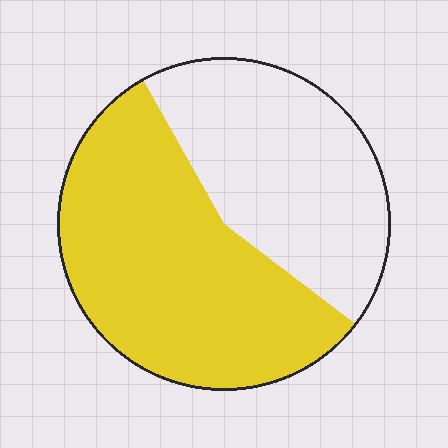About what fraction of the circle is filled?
About three fifths (3/5).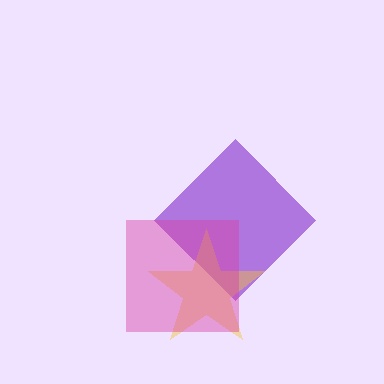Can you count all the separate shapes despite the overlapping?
Yes, there are 3 separate shapes.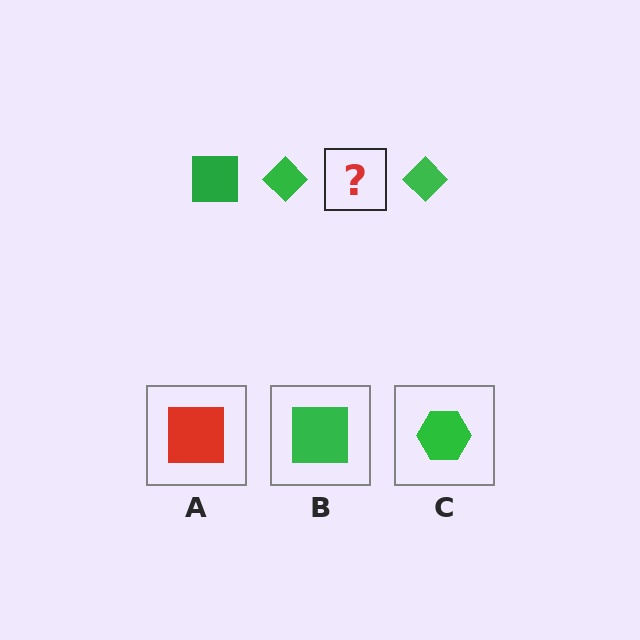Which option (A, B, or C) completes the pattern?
B.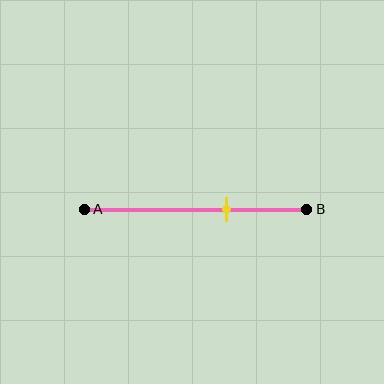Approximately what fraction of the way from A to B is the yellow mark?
The yellow mark is approximately 65% of the way from A to B.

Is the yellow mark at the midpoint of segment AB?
No, the mark is at about 65% from A, not at the 50% midpoint.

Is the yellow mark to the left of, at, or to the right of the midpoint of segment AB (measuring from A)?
The yellow mark is to the right of the midpoint of segment AB.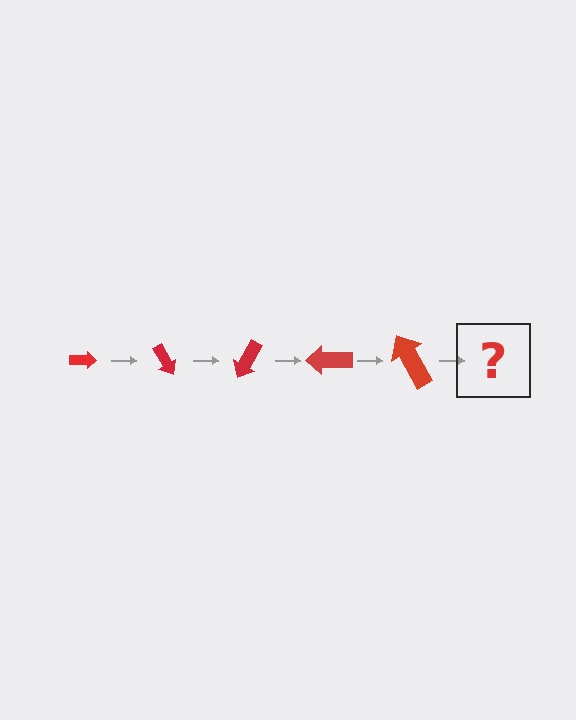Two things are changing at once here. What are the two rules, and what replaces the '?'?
The two rules are that the arrow grows larger each step and it rotates 60 degrees each step. The '?' should be an arrow, larger than the previous one and rotated 300 degrees from the start.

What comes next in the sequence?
The next element should be an arrow, larger than the previous one and rotated 300 degrees from the start.